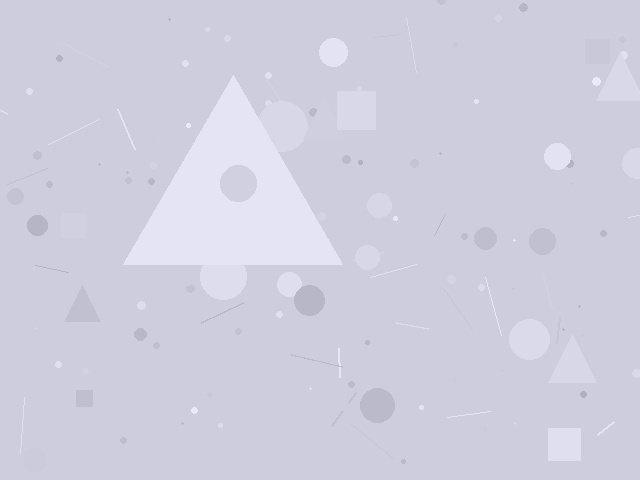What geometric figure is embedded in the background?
A triangle is embedded in the background.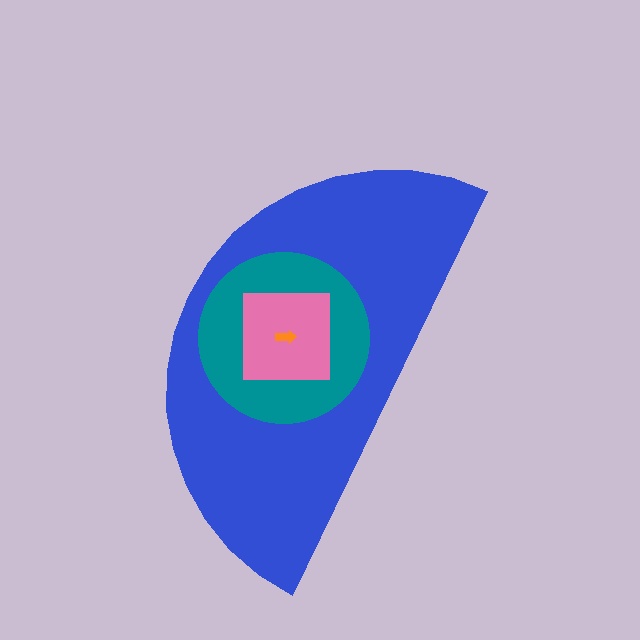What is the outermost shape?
The blue semicircle.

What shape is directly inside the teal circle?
The pink square.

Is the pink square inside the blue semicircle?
Yes.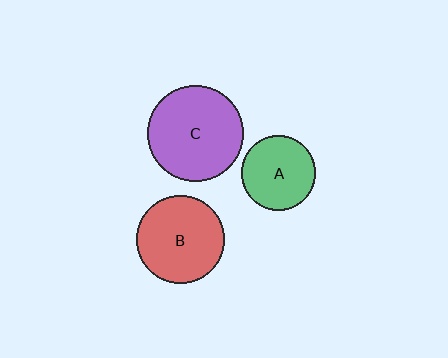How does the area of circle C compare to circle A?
Approximately 1.6 times.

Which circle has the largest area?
Circle C (purple).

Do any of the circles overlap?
No, none of the circles overlap.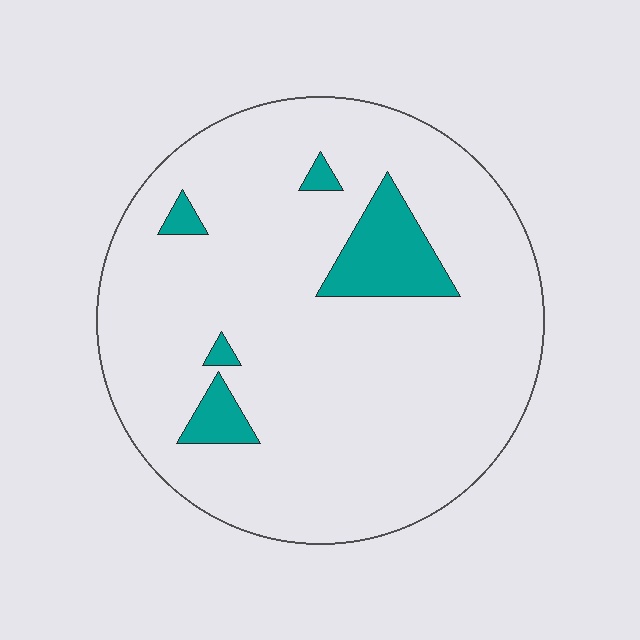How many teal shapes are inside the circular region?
5.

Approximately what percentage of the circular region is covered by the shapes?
Approximately 10%.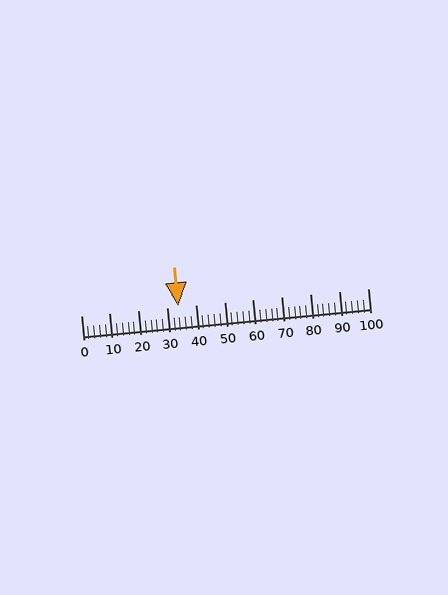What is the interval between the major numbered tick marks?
The major tick marks are spaced 10 units apart.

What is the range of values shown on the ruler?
The ruler shows values from 0 to 100.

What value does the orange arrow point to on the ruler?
The orange arrow points to approximately 34.